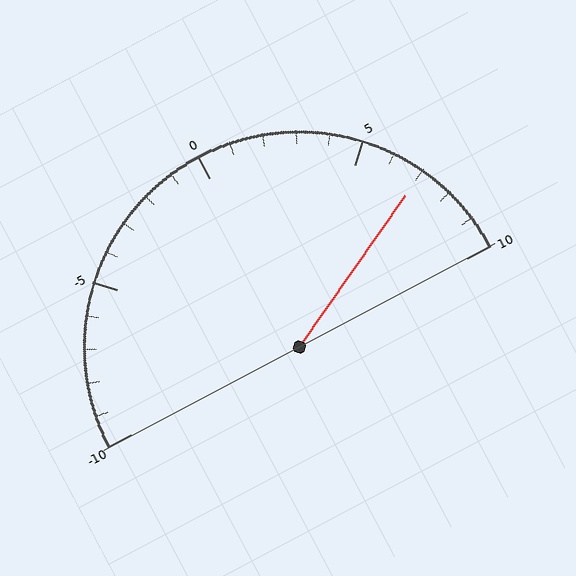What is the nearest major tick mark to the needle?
The nearest major tick mark is 5.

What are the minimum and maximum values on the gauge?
The gauge ranges from -10 to 10.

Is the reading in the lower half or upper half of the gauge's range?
The reading is in the upper half of the range (-10 to 10).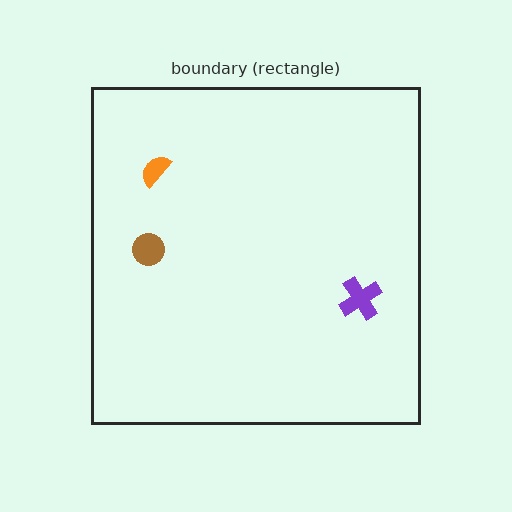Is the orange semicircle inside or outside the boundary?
Inside.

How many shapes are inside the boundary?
3 inside, 0 outside.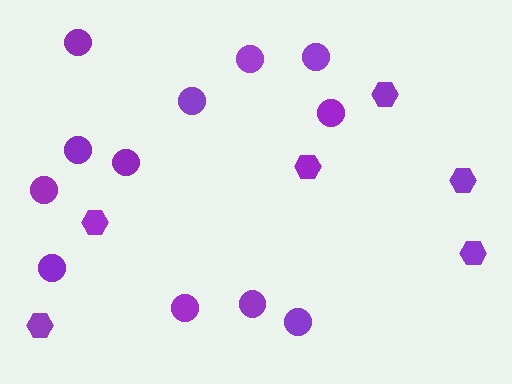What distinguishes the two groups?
There are 2 groups: one group of hexagons (6) and one group of circles (12).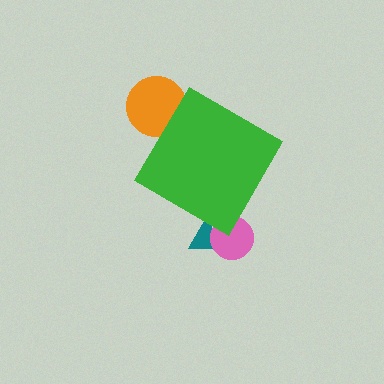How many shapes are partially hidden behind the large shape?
3 shapes are partially hidden.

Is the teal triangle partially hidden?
Yes, the teal triangle is partially hidden behind the green diamond.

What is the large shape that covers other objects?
A green diamond.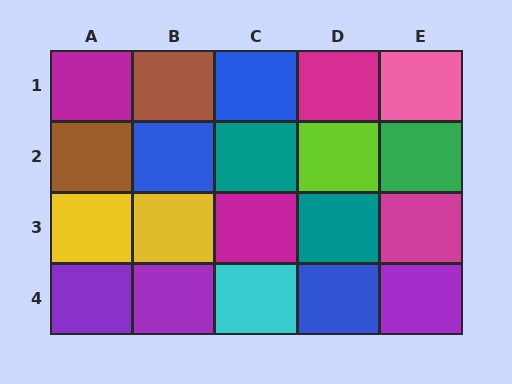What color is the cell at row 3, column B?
Yellow.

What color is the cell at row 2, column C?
Teal.